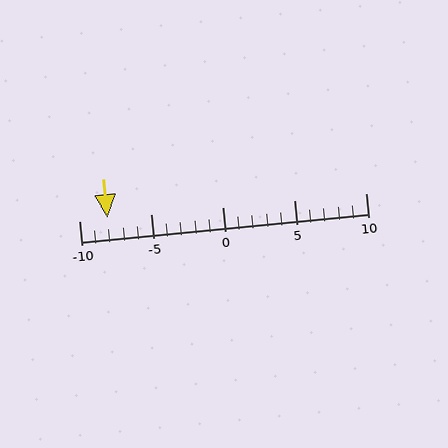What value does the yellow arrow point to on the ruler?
The yellow arrow points to approximately -8.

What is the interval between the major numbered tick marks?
The major tick marks are spaced 5 units apart.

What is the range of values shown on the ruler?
The ruler shows values from -10 to 10.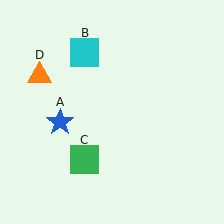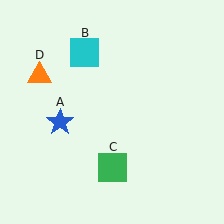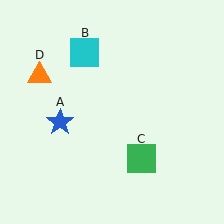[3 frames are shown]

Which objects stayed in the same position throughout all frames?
Blue star (object A) and cyan square (object B) and orange triangle (object D) remained stationary.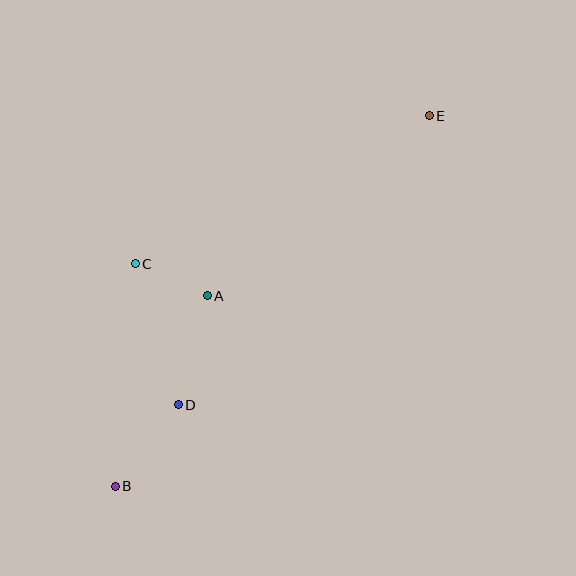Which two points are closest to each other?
Points A and C are closest to each other.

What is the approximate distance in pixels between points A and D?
The distance between A and D is approximately 113 pixels.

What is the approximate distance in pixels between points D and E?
The distance between D and E is approximately 383 pixels.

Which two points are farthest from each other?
Points B and E are farthest from each other.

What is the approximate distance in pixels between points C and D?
The distance between C and D is approximately 147 pixels.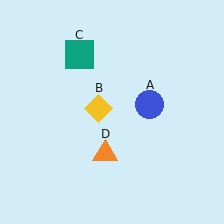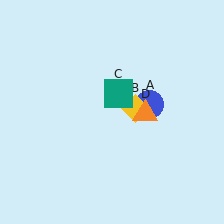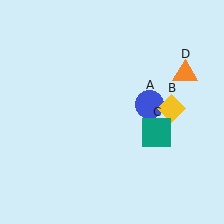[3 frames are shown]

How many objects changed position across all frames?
3 objects changed position: yellow diamond (object B), teal square (object C), orange triangle (object D).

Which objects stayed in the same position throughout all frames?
Blue circle (object A) remained stationary.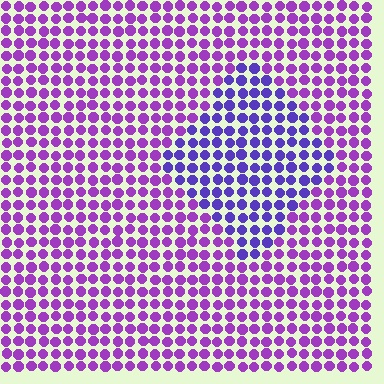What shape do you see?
I see a diamond.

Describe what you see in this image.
The image is filled with small purple elements in a uniform arrangement. A diamond-shaped region is visible where the elements are tinted to a slightly different hue, forming a subtle color boundary.